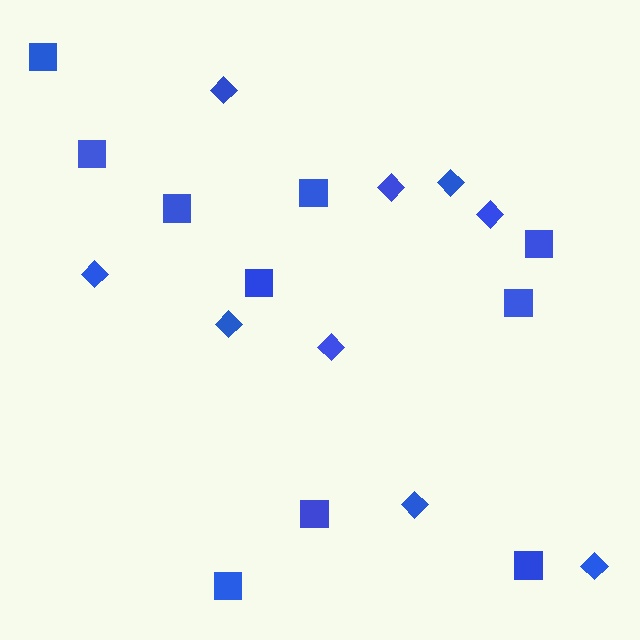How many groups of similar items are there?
There are 2 groups: one group of squares (10) and one group of diamonds (9).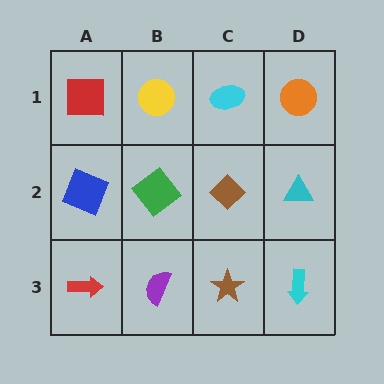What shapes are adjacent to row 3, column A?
A blue square (row 2, column A), a purple semicircle (row 3, column B).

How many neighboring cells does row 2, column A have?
3.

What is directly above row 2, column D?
An orange circle.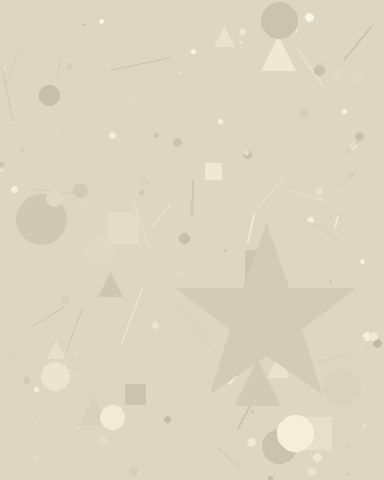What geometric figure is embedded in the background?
A star is embedded in the background.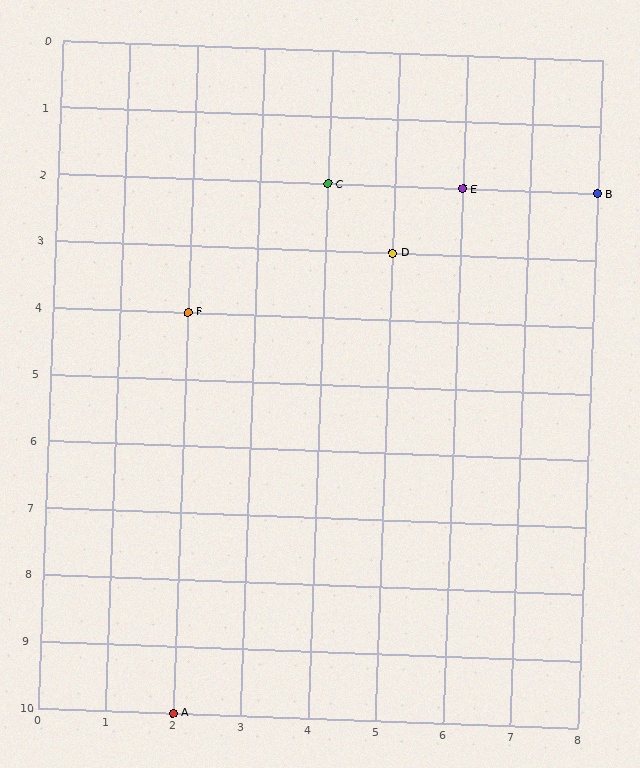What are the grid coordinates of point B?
Point B is at grid coordinates (8, 2).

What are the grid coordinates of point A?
Point A is at grid coordinates (2, 10).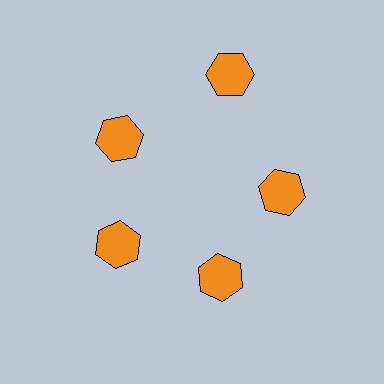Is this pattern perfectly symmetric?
No. The 5 orange hexagons are arranged in a ring, but one element near the 1 o'clock position is pushed outward from the center, breaking the 5-fold rotational symmetry.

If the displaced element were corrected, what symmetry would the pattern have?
It would have 5-fold rotational symmetry — the pattern would map onto itself every 72 degrees.